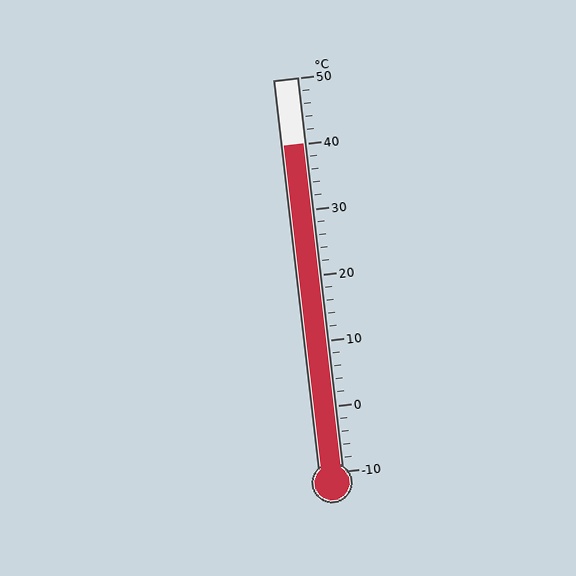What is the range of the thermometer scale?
The thermometer scale ranges from -10°C to 50°C.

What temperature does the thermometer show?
The thermometer shows approximately 40°C.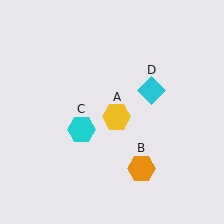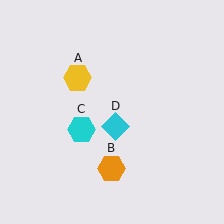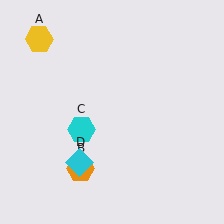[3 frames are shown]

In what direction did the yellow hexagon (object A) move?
The yellow hexagon (object A) moved up and to the left.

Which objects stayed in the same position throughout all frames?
Cyan hexagon (object C) remained stationary.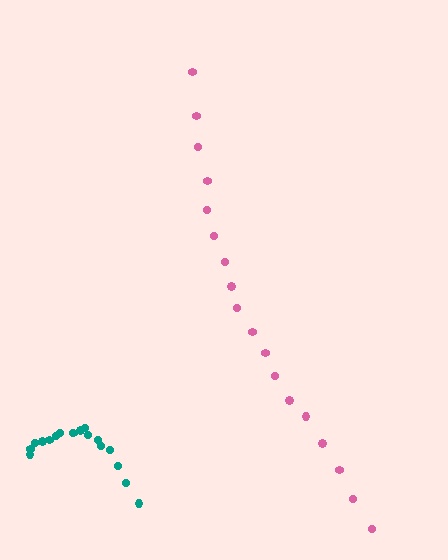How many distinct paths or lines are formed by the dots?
There are 2 distinct paths.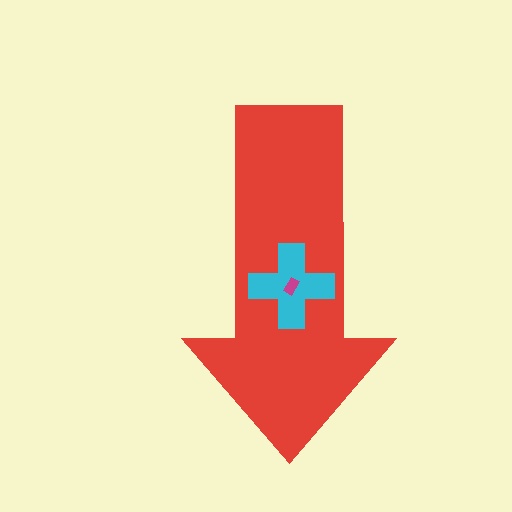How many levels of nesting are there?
3.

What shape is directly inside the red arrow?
The cyan cross.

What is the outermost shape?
The red arrow.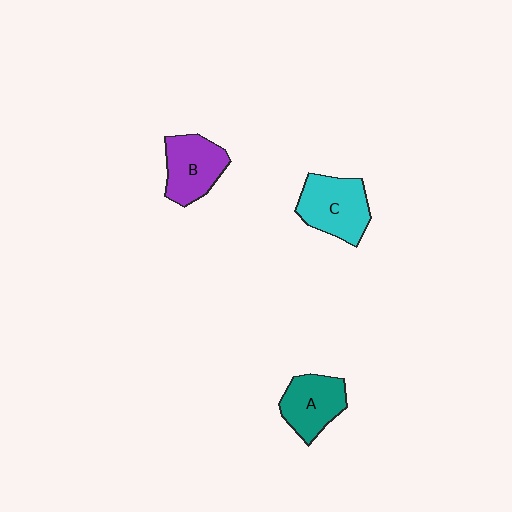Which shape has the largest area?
Shape C (cyan).